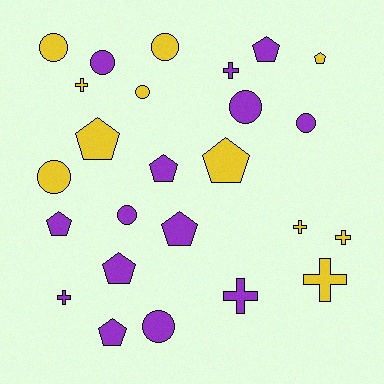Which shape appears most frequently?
Circle, with 9 objects.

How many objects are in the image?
There are 25 objects.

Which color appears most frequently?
Purple, with 14 objects.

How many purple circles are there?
There are 5 purple circles.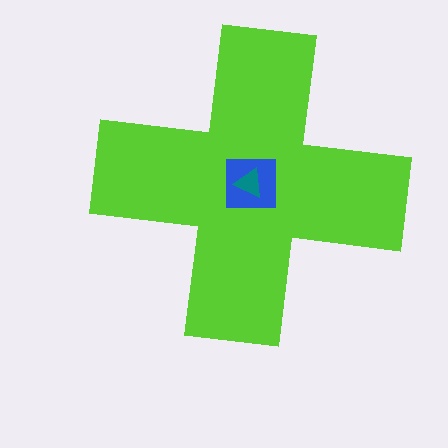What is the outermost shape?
The lime cross.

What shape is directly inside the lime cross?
The blue square.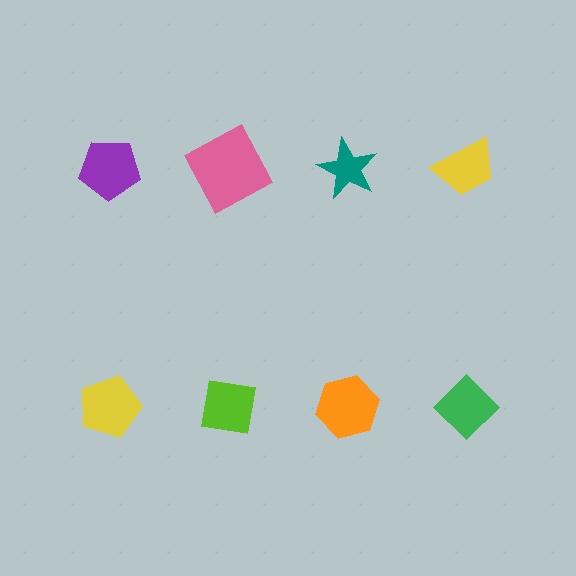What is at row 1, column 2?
A pink square.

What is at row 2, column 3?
An orange hexagon.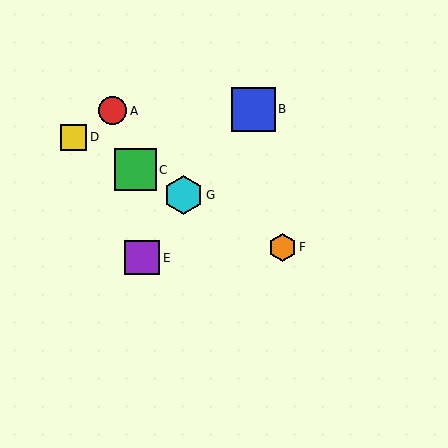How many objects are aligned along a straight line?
4 objects (C, D, F, G) are aligned along a straight line.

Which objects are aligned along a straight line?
Objects C, D, F, G are aligned along a straight line.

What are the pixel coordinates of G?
Object G is at (184, 195).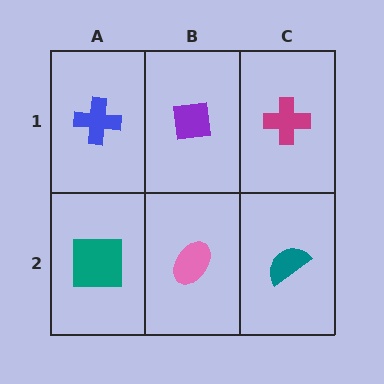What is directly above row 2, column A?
A blue cross.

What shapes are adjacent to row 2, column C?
A magenta cross (row 1, column C), a pink ellipse (row 2, column B).